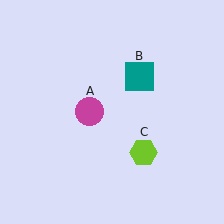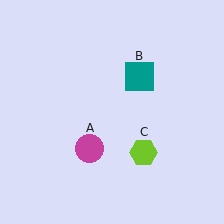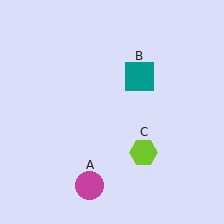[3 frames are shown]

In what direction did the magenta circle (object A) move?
The magenta circle (object A) moved down.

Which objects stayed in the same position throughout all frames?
Teal square (object B) and lime hexagon (object C) remained stationary.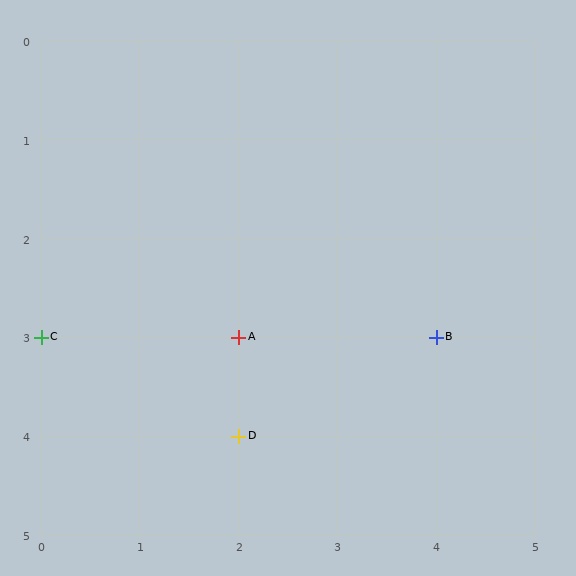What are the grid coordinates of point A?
Point A is at grid coordinates (2, 3).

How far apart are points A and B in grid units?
Points A and B are 2 columns apart.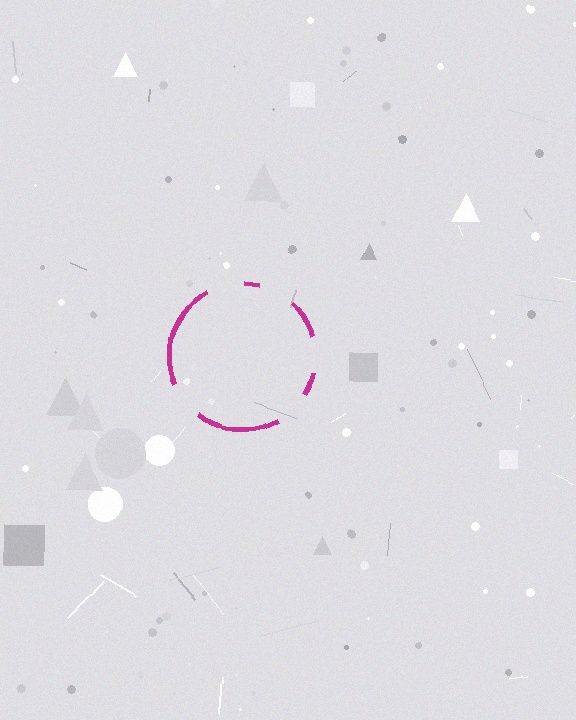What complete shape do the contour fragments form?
The contour fragments form a circle.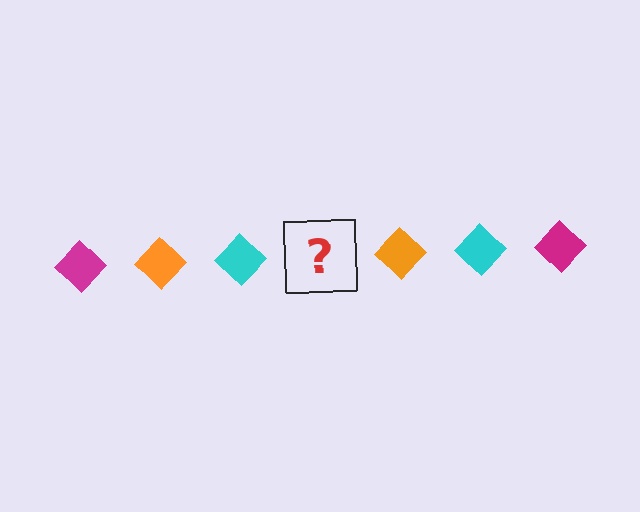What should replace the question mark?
The question mark should be replaced with a magenta diamond.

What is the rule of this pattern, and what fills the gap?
The rule is that the pattern cycles through magenta, orange, cyan diamonds. The gap should be filled with a magenta diamond.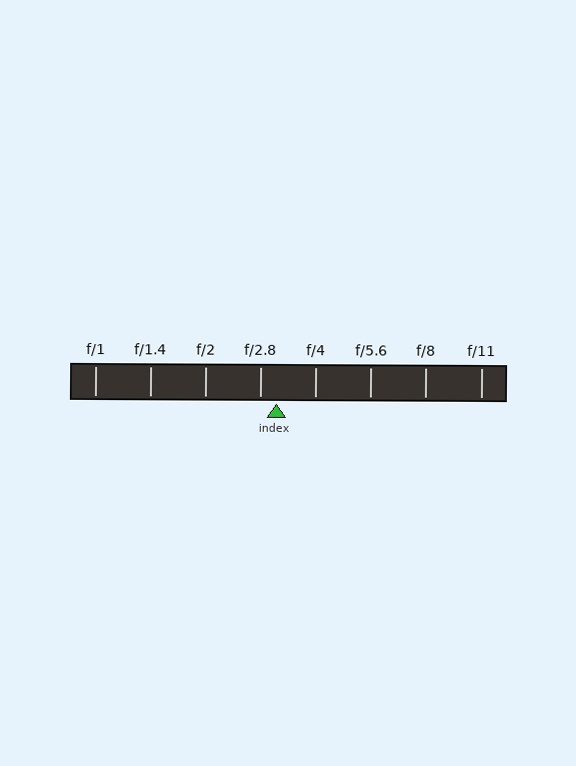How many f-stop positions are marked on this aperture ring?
There are 8 f-stop positions marked.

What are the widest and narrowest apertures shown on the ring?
The widest aperture shown is f/1 and the narrowest is f/11.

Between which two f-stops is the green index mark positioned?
The index mark is between f/2.8 and f/4.